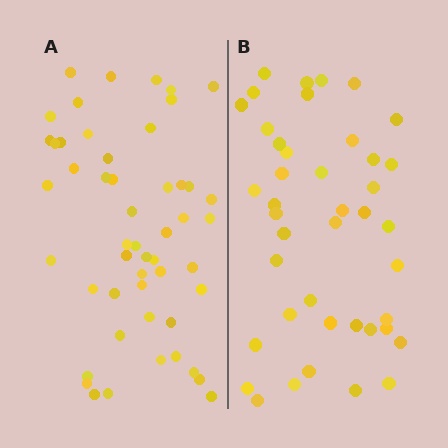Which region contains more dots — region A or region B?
Region A (the left region) has more dots.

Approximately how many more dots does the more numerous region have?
Region A has roughly 8 or so more dots than region B.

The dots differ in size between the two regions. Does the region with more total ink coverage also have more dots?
No. Region B has more total ink coverage because its dots are larger, but region A actually contains more individual dots. Total area can be misleading — the number of items is what matters here.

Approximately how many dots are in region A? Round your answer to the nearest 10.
About 50 dots. (The exact count is 51, which rounds to 50.)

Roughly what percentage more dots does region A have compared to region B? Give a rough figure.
About 20% more.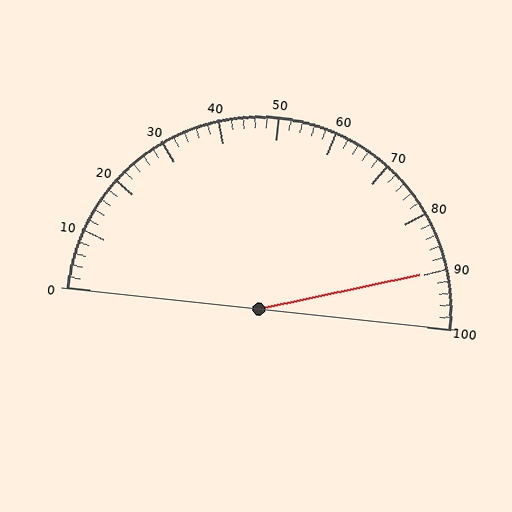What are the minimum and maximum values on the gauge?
The gauge ranges from 0 to 100.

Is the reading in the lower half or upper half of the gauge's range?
The reading is in the upper half of the range (0 to 100).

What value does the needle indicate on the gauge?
The needle indicates approximately 90.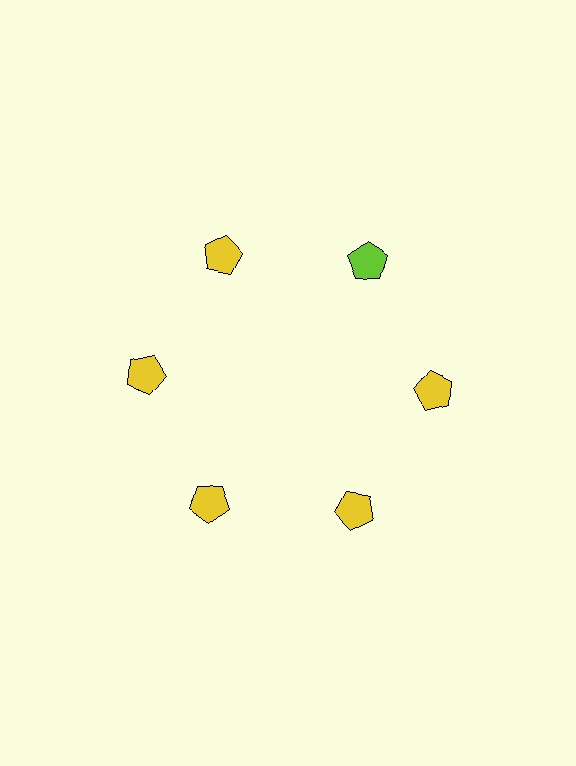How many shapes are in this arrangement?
There are 6 shapes arranged in a ring pattern.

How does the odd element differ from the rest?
It has a different color: lime instead of yellow.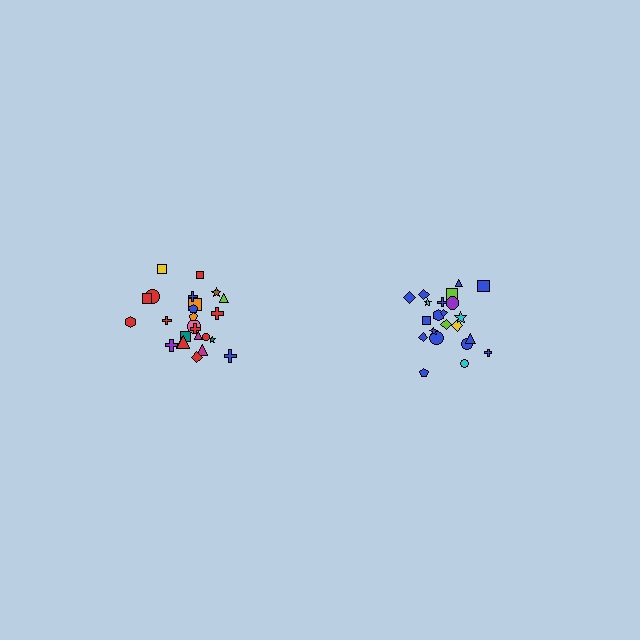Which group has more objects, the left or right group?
The left group.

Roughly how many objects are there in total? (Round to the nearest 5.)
Roughly 45 objects in total.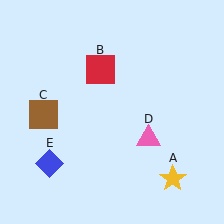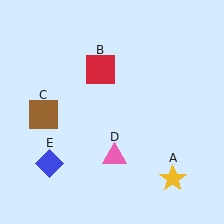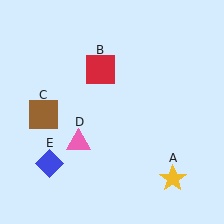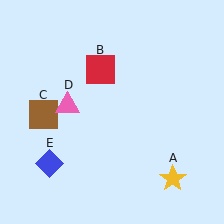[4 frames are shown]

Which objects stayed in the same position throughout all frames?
Yellow star (object A) and red square (object B) and brown square (object C) and blue diamond (object E) remained stationary.